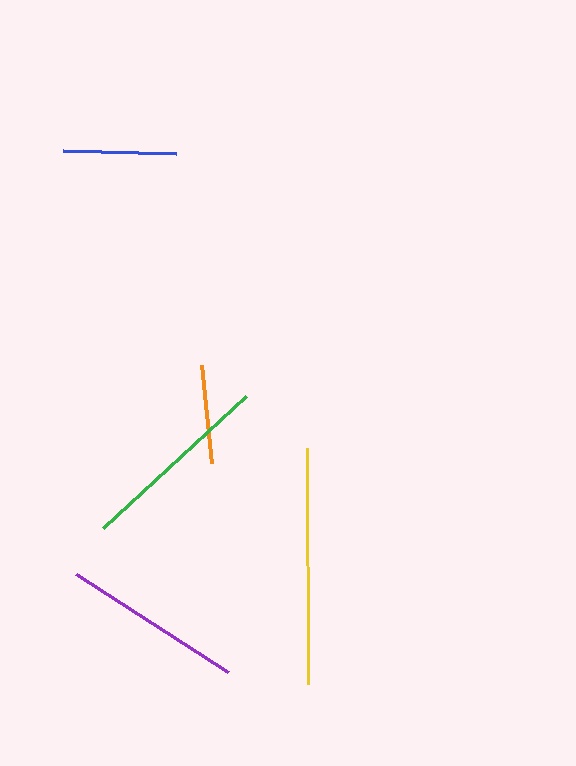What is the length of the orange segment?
The orange segment is approximately 99 pixels long.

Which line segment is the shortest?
The orange line is the shortest at approximately 99 pixels.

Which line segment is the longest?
The yellow line is the longest at approximately 236 pixels.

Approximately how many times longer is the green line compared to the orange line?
The green line is approximately 2.0 times the length of the orange line.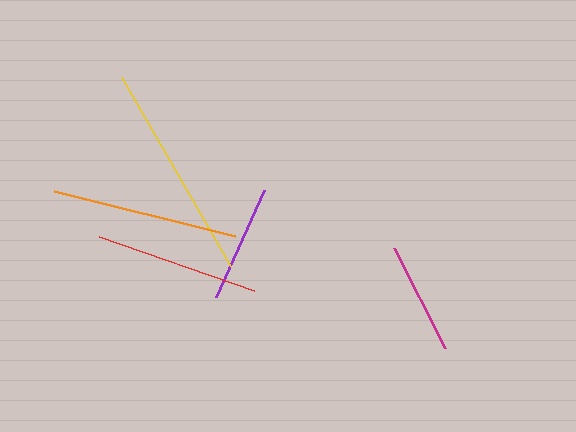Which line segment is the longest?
The yellow line is the longest at approximately 219 pixels.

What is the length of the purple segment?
The purple segment is approximately 117 pixels long.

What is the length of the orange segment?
The orange segment is approximately 187 pixels long.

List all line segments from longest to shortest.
From longest to shortest: yellow, orange, red, purple, magenta.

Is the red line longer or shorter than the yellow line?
The yellow line is longer than the red line.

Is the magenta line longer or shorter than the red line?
The red line is longer than the magenta line.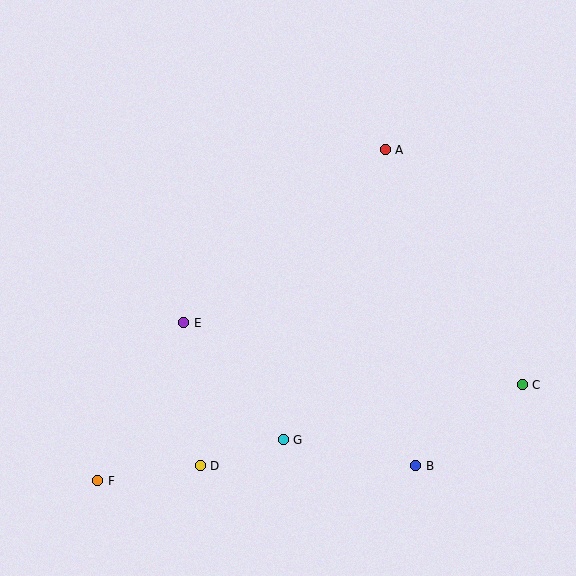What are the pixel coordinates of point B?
Point B is at (416, 466).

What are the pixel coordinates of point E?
Point E is at (184, 323).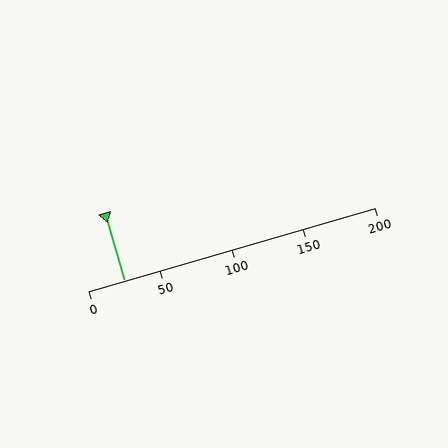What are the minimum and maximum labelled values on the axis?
The axis runs from 0 to 200.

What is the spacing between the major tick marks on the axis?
The major ticks are spaced 50 apart.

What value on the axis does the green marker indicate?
The marker indicates approximately 25.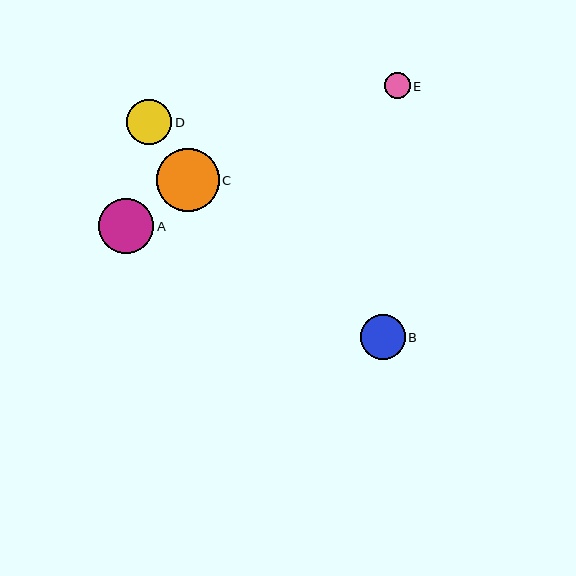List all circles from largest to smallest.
From largest to smallest: C, A, D, B, E.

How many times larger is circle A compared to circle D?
Circle A is approximately 1.2 times the size of circle D.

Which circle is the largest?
Circle C is the largest with a size of approximately 62 pixels.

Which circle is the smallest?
Circle E is the smallest with a size of approximately 26 pixels.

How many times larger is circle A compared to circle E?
Circle A is approximately 2.1 times the size of circle E.